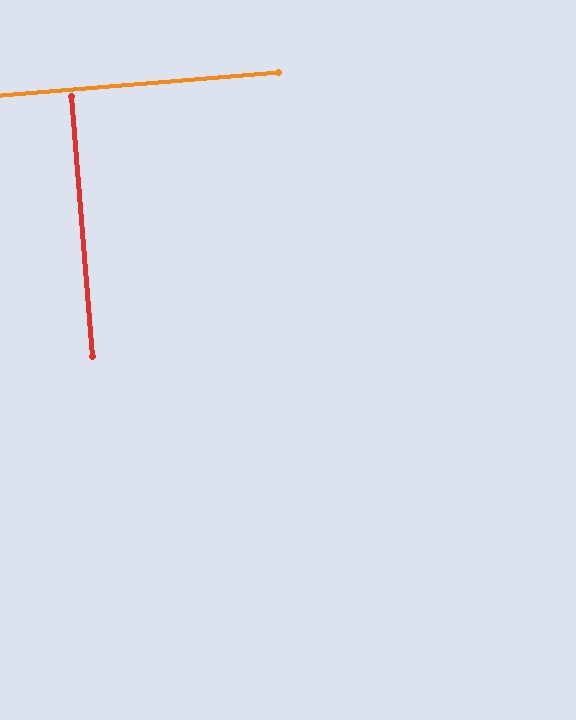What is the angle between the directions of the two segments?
Approximately 90 degrees.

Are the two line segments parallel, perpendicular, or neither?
Perpendicular — they meet at approximately 90°.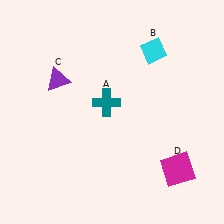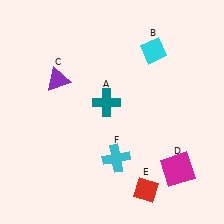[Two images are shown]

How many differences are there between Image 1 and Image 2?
There are 2 differences between the two images.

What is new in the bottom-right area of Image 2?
A cyan cross (F) was added in the bottom-right area of Image 2.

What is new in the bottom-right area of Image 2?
A red diamond (E) was added in the bottom-right area of Image 2.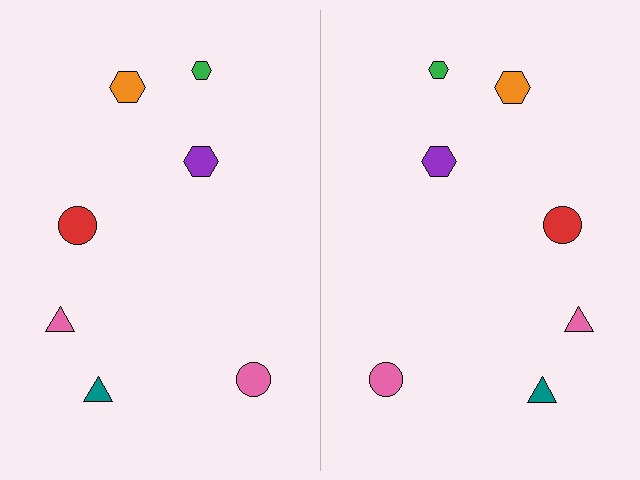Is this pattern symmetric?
Yes, this pattern has bilateral (reflection) symmetry.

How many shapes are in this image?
There are 14 shapes in this image.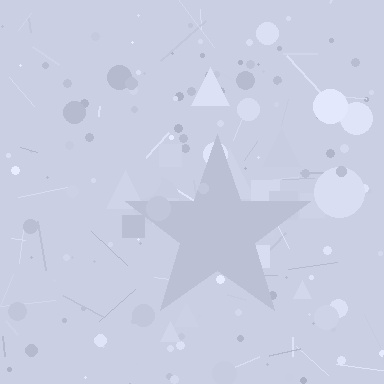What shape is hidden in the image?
A star is hidden in the image.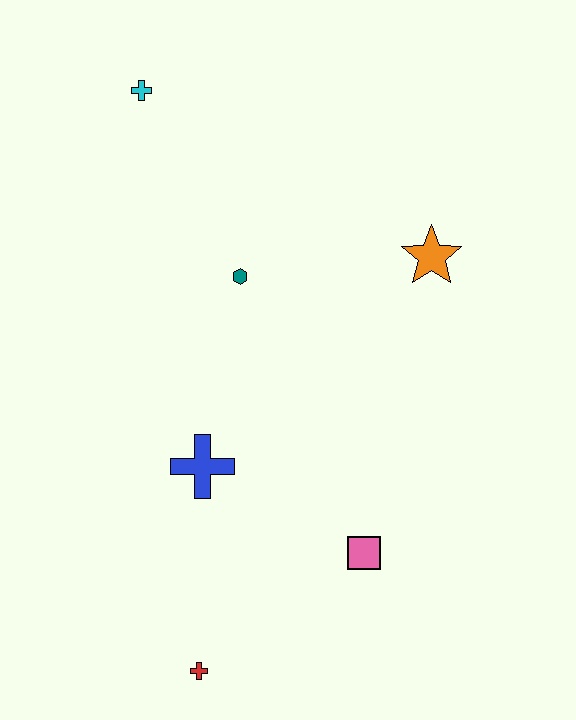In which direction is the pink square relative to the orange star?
The pink square is below the orange star.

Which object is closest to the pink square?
The blue cross is closest to the pink square.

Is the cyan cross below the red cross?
No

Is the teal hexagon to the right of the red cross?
Yes